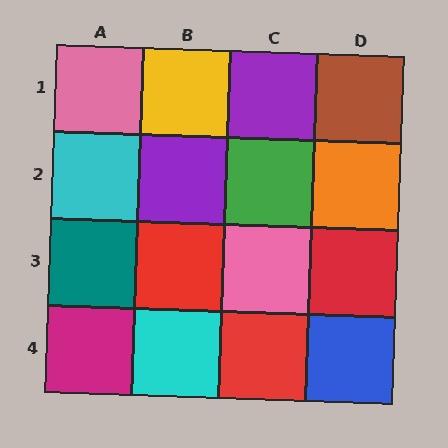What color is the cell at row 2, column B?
Purple.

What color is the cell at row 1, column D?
Brown.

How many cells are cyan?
2 cells are cyan.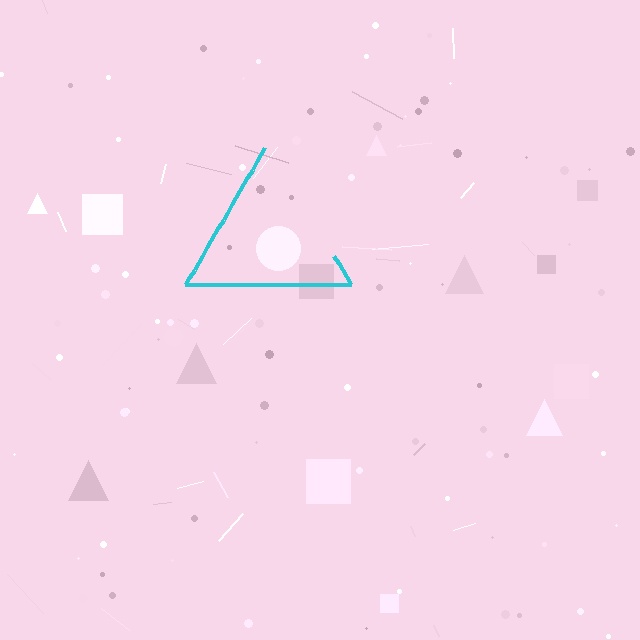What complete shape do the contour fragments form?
The contour fragments form a triangle.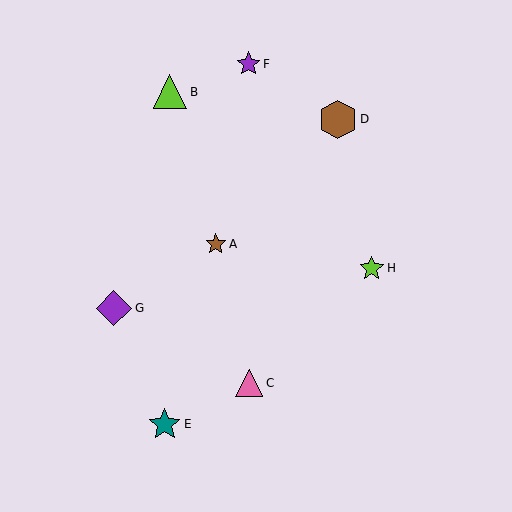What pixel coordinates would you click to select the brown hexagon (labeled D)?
Click at (338, 119) to select the brown hexagon D.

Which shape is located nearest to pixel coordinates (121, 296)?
The purple diamond (labeled G) at (114, 308) is nearest to that location.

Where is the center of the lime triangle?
The center of the lime triangle is at (170, 92).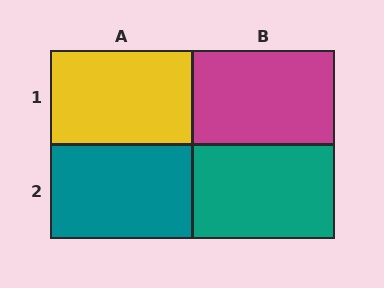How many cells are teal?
2 cells are teal.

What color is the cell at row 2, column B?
Teal.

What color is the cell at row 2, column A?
Teal.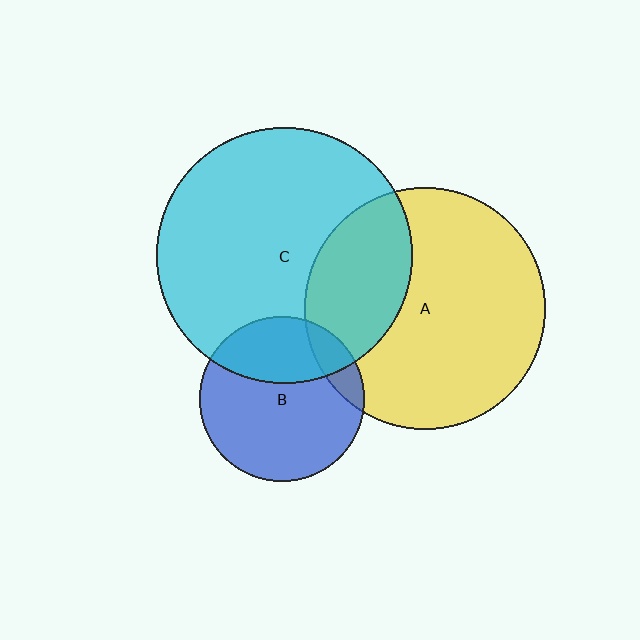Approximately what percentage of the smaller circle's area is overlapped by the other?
Approximately 30%.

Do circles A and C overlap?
Yes.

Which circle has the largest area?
Circle C (cyan).